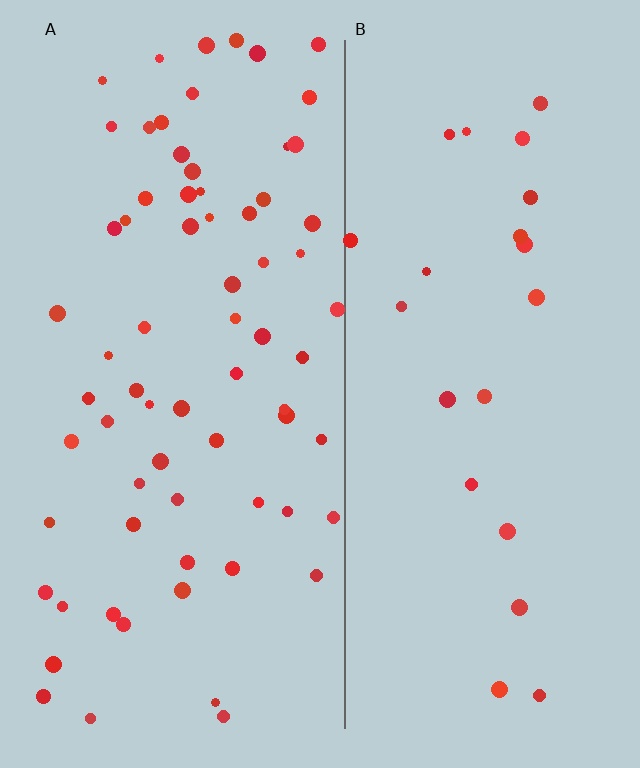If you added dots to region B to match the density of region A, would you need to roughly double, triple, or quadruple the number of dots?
Approximately triple.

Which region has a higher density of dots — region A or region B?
A (the left).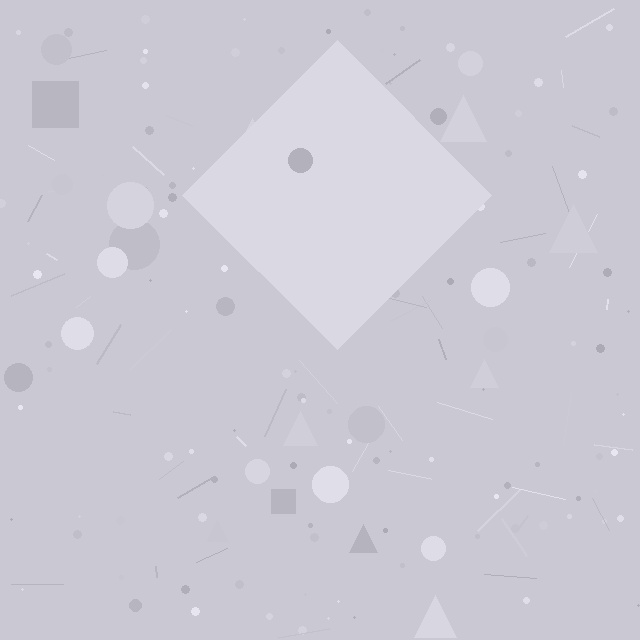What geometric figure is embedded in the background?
A diamond is embedded in the background.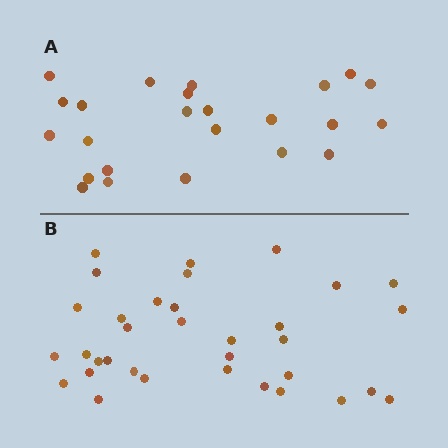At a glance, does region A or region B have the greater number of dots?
Region B (the bottom region) has more dots.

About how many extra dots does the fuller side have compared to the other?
Region B has roughly 10 or so more dots than region A.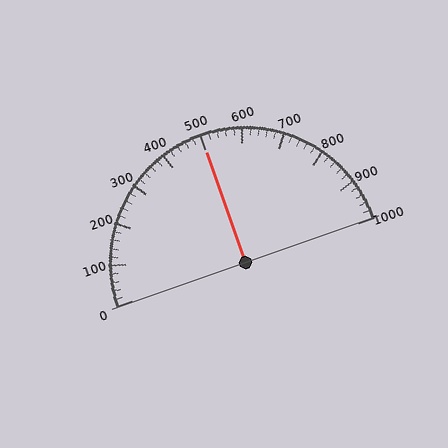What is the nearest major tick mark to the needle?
The nearest major tick mark is 500.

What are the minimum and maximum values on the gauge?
The gauge ranges from 0 to 1000.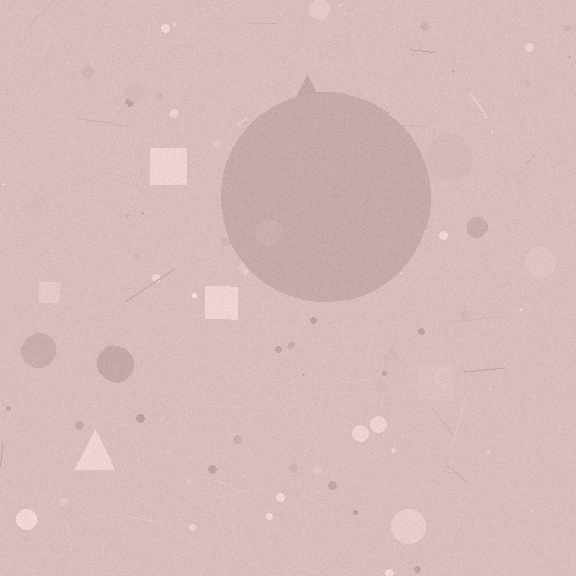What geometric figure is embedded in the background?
A circle is embedded in the background.